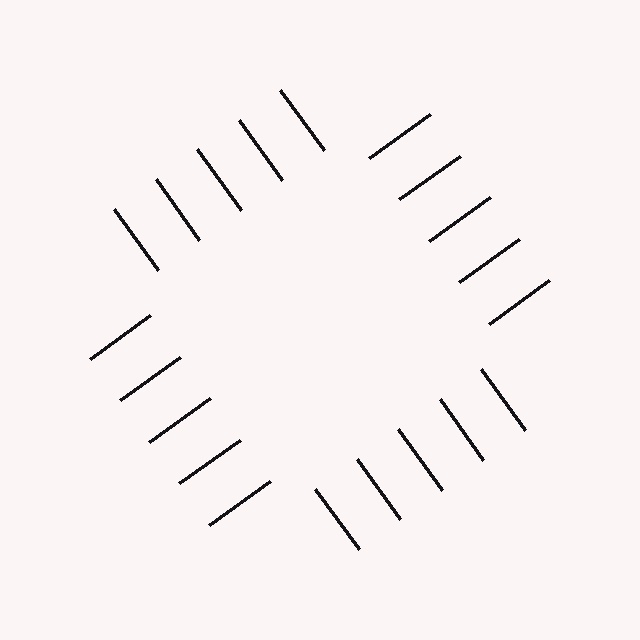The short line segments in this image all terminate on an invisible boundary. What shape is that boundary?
An illusory square — the line segments terminate on its edges but no continuous stroke is drawn.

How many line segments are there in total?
20 — 5 along each of the 4 edges.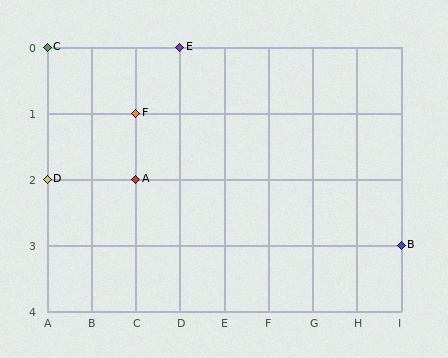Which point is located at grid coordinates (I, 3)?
Point B is at (I, 3).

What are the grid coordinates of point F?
Point F is at grid coordinates (C, 1).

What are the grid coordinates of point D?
Point D is at grid coordinates (A, 2).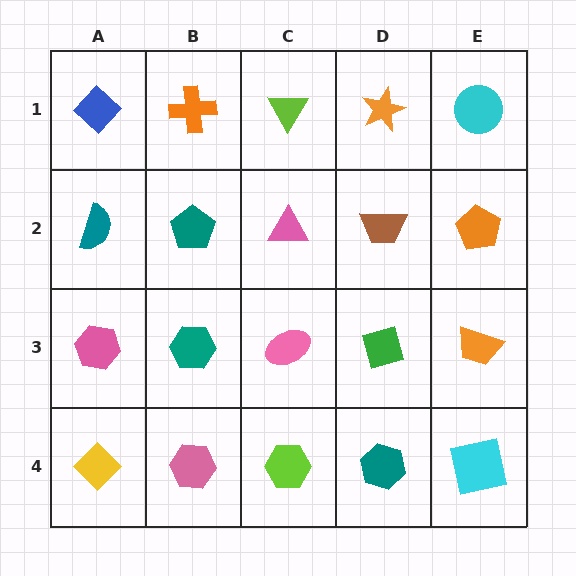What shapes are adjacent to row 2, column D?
An orange star (row 1, column D), a green diamond (row 3, column D), a pink triangle (row 2, column C), an orange pentagon (row 2, column E).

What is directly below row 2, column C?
A pink ellipse.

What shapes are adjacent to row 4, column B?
A teal hexagon (row 3, column B), a yellow diamond (row 4, column A), a lime hexagon (row 4, column C).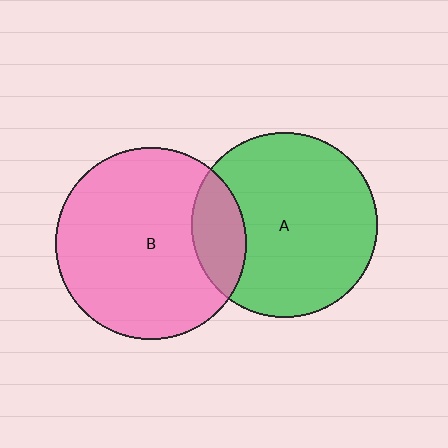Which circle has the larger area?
Circle B (pink).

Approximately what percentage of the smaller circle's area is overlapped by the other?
Approximately 20%.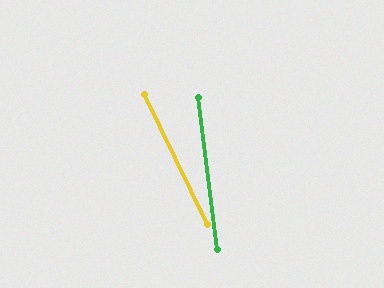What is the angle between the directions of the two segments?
Approximately 19 degrees.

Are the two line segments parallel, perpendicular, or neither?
Neither parallel nor perpendicular — they differ by about 19°.